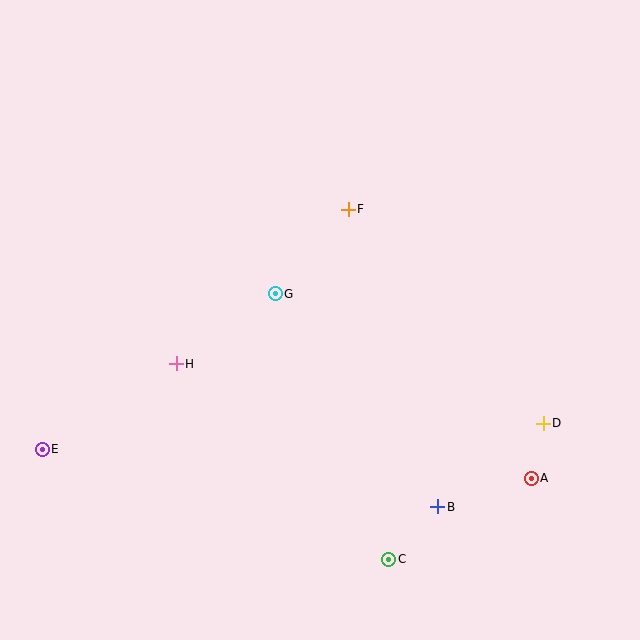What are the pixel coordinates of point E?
Point E is at (42, 449).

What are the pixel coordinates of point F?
Point F is at (348, 209).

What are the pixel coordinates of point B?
Point B is at (438, 507).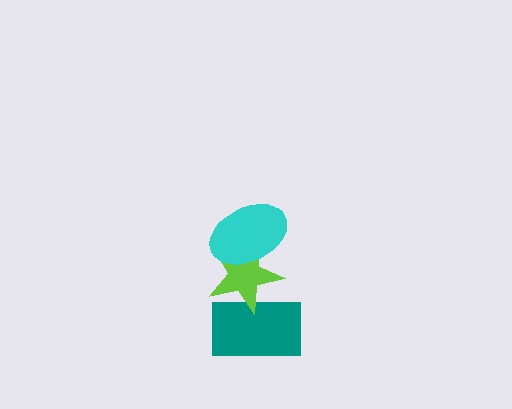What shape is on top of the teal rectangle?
The lime star is on top of the teal rectangle.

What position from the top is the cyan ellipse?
The cyan ellipse is 1st from the top.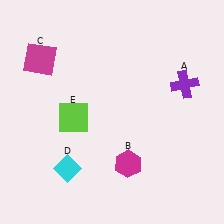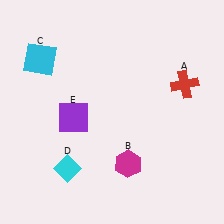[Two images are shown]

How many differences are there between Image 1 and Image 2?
There are 3 differences between the two images.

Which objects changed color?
A changed from purple to red. C changed from magenta to cyan. E changed from lime to purple.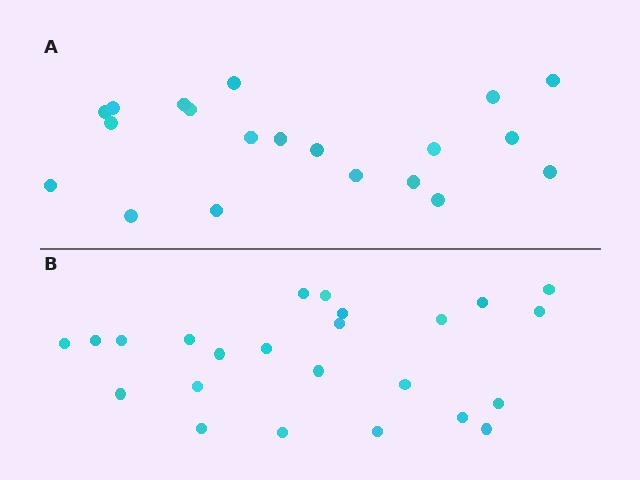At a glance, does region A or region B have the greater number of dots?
Region B (the bottom region) has more dots.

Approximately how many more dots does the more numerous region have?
Region B has about 4 more dots than region A.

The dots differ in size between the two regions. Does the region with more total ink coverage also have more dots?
No. Region A has more total ink coverage because its dots are larger, but region B actually contains more individual dots. Total area can be misleading — the number of items is what matters here.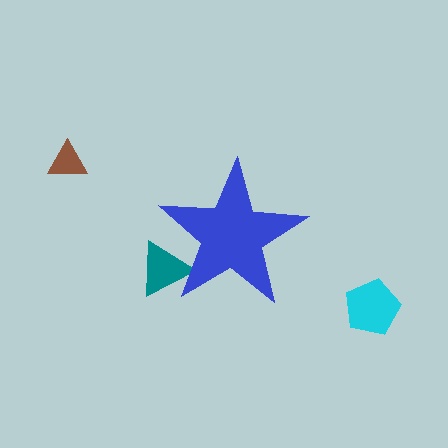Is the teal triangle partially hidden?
Yes, the teal triangle is partially hidden behind the blue star.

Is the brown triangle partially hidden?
No, the brown triangle is fully visible.